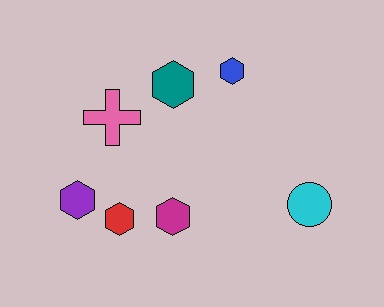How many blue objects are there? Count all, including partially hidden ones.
There is 1 blue object.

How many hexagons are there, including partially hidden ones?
There are 5 hexagons.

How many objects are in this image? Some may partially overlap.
There are 7 objects.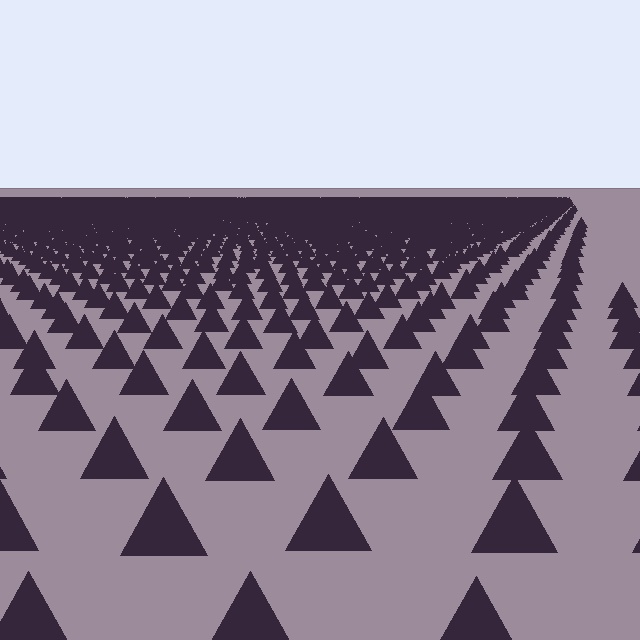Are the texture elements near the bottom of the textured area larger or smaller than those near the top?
Larger. Near the bottom, elements are closer to the viewer and appear at a bigger on-screen size.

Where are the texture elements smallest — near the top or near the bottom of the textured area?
Near the top.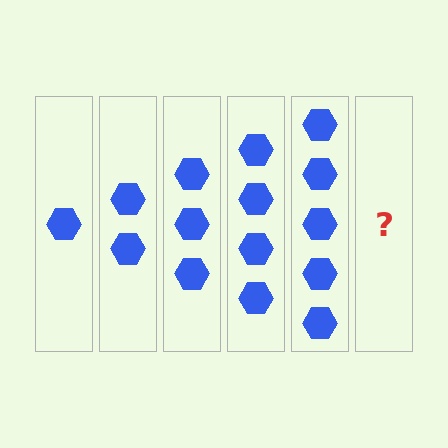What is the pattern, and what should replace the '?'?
The pattern is that each step adds one more hexagon. The '?' should be 6 hexagons.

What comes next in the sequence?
The next element should be 6 hexagons.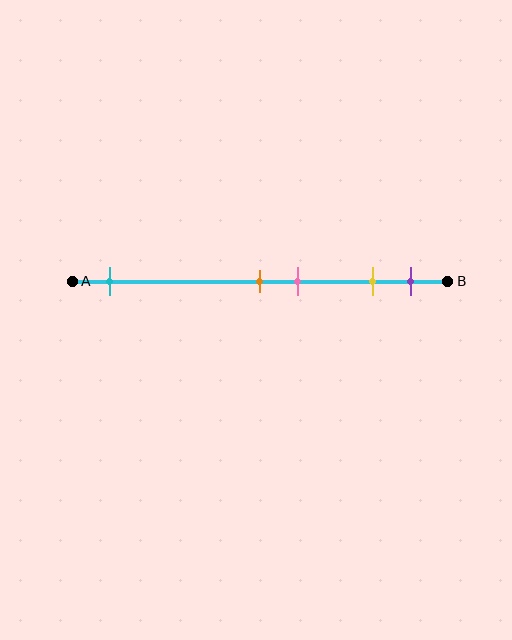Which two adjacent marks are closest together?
The orange and pink marks are the closest adjacent pair.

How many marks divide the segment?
There are 5 marks dividing the segment.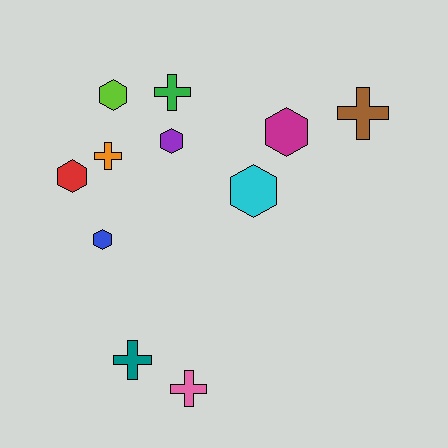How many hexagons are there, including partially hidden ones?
There are 6 hexagons.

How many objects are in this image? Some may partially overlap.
There are 11 objects.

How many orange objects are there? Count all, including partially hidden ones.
There is 1 orange object.